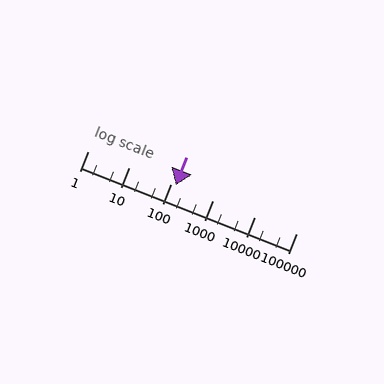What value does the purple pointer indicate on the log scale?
The pointer indicates approximately 130.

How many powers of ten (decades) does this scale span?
The scale spans 5 decades, from 1 to 100000.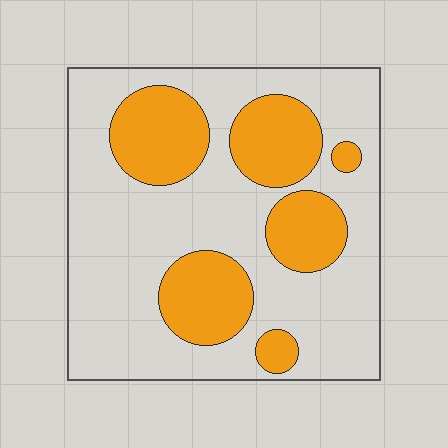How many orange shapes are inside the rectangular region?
6.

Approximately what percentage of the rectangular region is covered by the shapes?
Approximately 30%.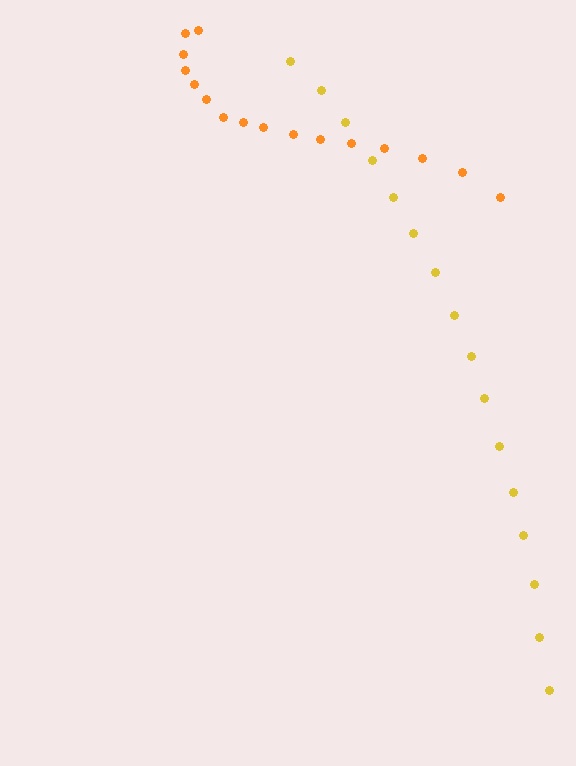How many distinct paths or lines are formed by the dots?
There are 2 distinct paths.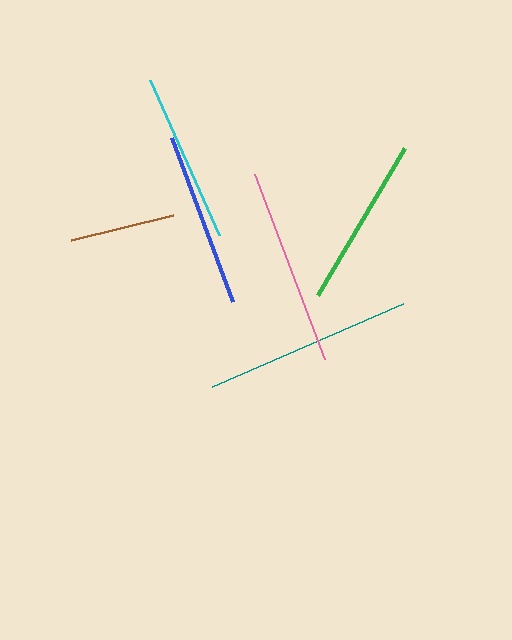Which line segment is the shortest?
The brown line is the shortest at approximately 105 pixels.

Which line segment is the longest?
The teal line is the longest at approximately 208 pixels.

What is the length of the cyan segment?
The cyan segment is approximately 170 pixels long.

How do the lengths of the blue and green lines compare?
The blue and green lines are approximately the same length.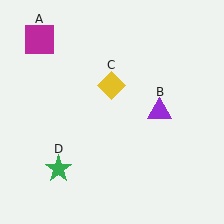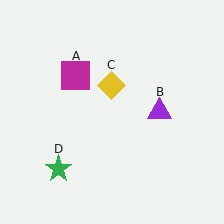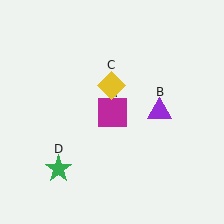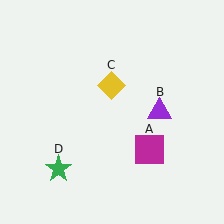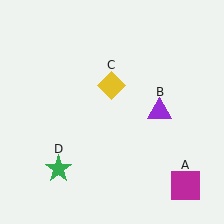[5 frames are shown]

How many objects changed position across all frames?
1 object changed position: magenta square (object A).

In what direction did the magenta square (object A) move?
The magenta square (object A) moved down and to the right.